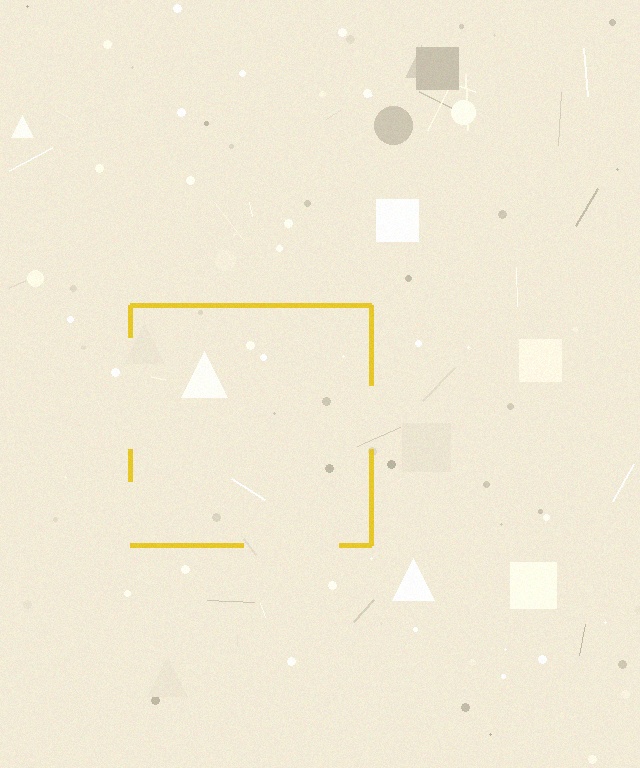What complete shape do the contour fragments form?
The contour fragments form a square.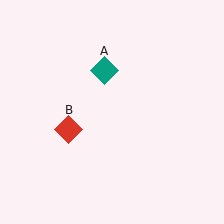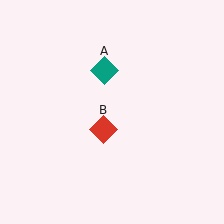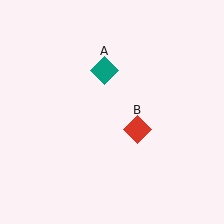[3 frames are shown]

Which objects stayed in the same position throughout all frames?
Teal diamond (object A) remained stationary.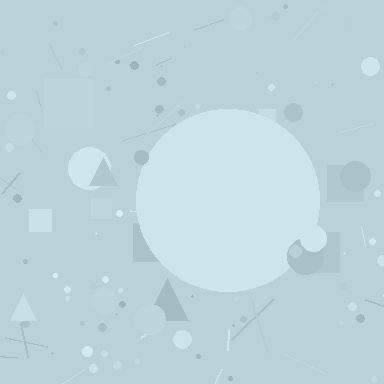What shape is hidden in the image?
A circle is hidden in the image.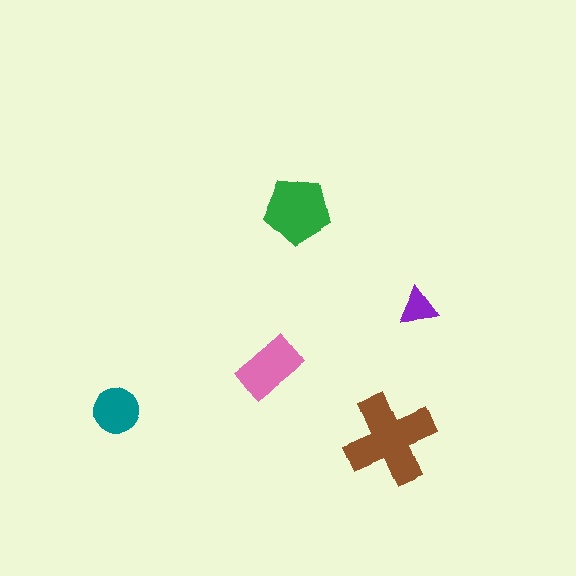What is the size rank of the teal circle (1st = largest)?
4th.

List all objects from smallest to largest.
The purple triangle, the teal circle, the pink rectangle, the green pentagon, the brown cross.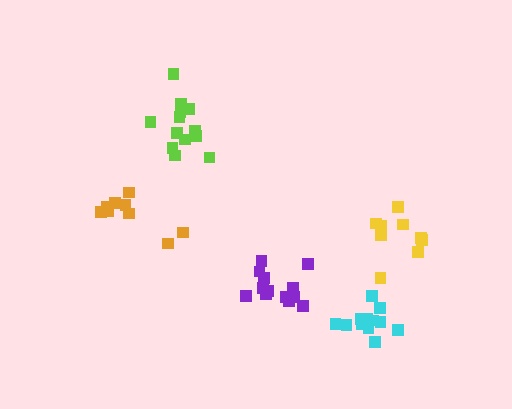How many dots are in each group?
Group 1: 10 dots, Group 2: 12 dots, Group 3: 9 dots, Group 4: 13 dots, Group 5: 13 dots (57 total).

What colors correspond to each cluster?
The clusters are colored: yellow, cyan, orange, purple, lime.